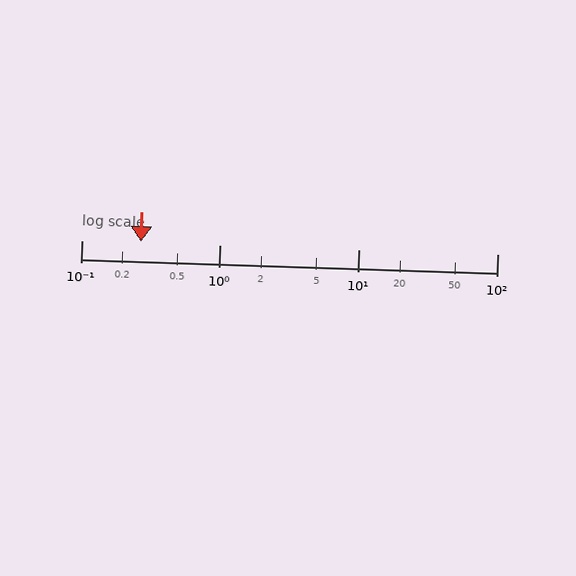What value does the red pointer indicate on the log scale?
The pointer indicates approximately 0.27.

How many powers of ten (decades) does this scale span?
The scale spans 3 decades, from 0.1 to 100.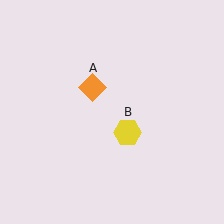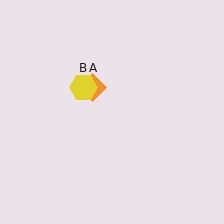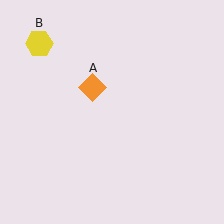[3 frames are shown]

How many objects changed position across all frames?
1 object changed position: yellow hexagon (object B).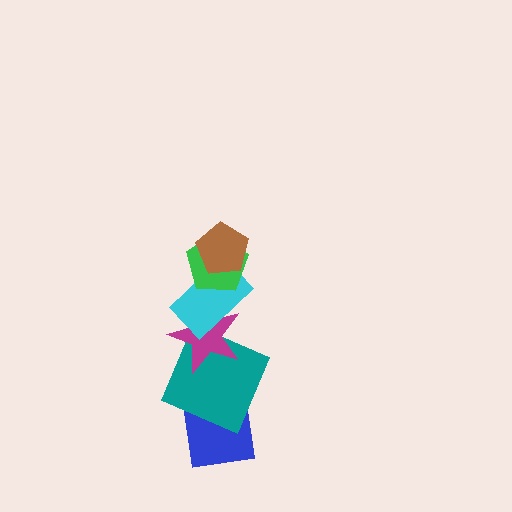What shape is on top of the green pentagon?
The brown pentagon is on top of the green pentagon.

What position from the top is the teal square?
The teal square is 5th from the top.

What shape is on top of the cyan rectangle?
The green pentagon is on top of the cyan rectangle.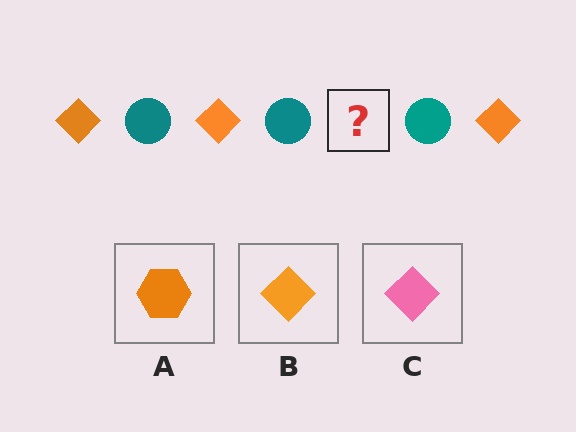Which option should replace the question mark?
Option B.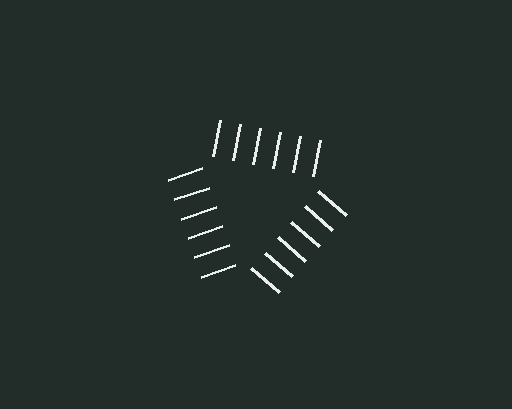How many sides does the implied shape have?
3 sides — the line-ends trace a triangle.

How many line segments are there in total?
18 — 6 along each of the 3 edges.